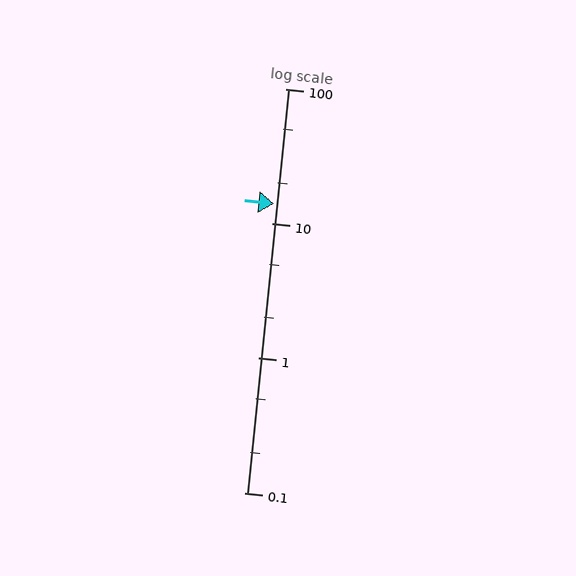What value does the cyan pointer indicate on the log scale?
The pointer indicates approximately 14.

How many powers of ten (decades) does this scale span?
The scale spans 3 decades, from 0.1 to 100.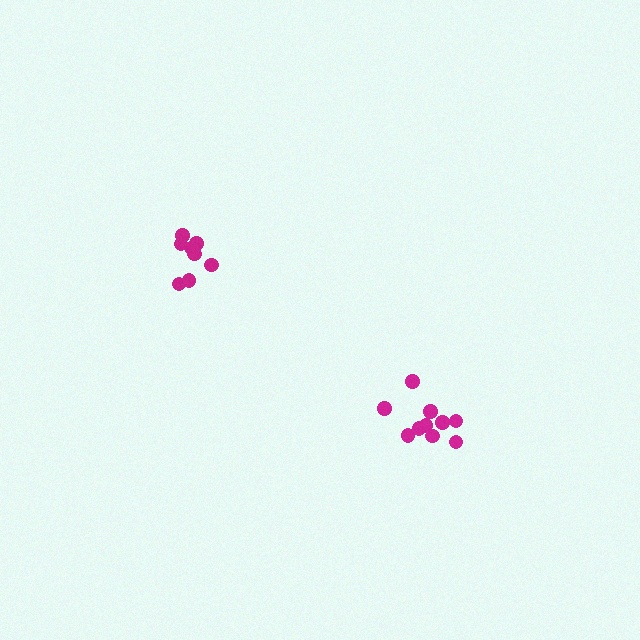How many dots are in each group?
Group 1: 10 dots, Group 2: 8 dots (18 total).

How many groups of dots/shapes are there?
There are 2 groups.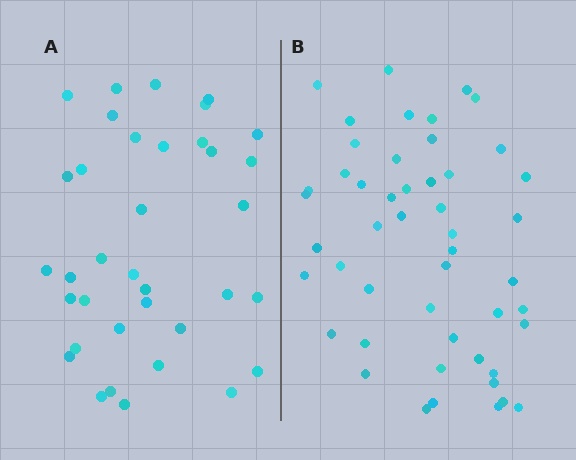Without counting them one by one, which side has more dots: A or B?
Region B (the right region) has more dots.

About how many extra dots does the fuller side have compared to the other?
Region B has approximately 15 more dots than region A.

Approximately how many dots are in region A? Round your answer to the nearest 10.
About 40 dots. (The exact count is 36, which rounds to 40.)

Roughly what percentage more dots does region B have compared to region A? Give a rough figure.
About 35% more.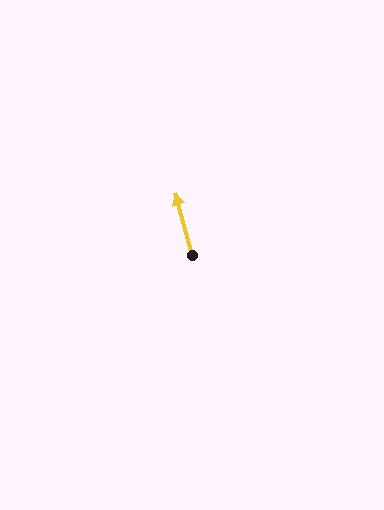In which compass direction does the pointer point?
North.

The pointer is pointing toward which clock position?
Roughly 11 o'clock.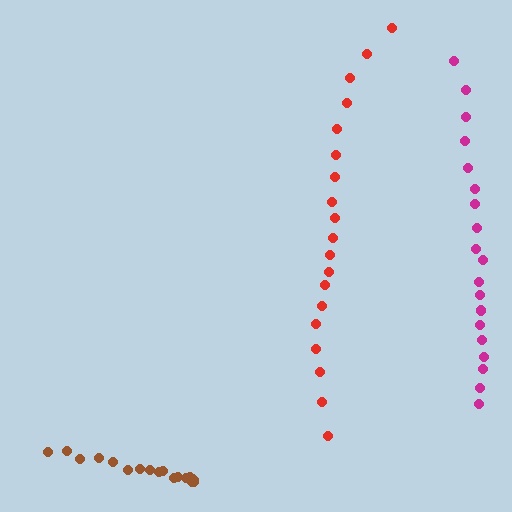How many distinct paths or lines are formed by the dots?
There are 3 distinct paths.